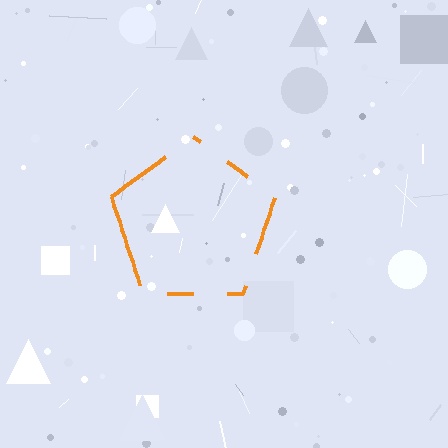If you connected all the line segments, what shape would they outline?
They would outline a pentagon.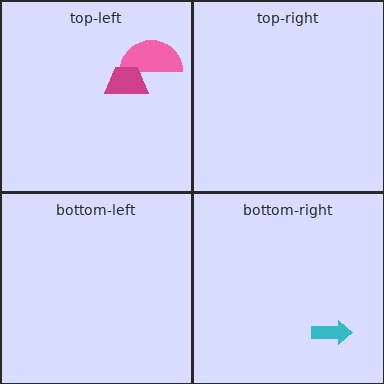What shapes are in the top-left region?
The pink semicircle, the magenta trapezoid.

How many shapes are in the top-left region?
2.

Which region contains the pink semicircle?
The top-left region.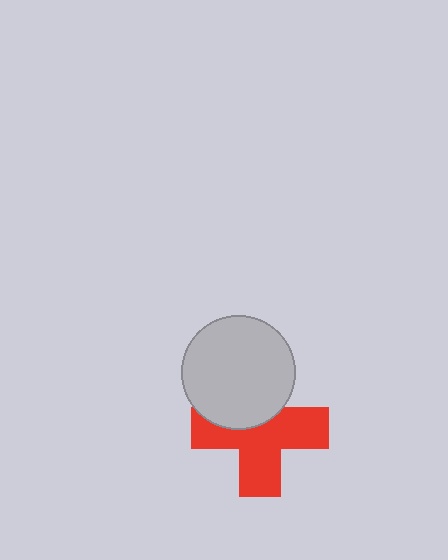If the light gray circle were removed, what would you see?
You would see the complete red cross.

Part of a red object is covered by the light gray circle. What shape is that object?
It is a cross.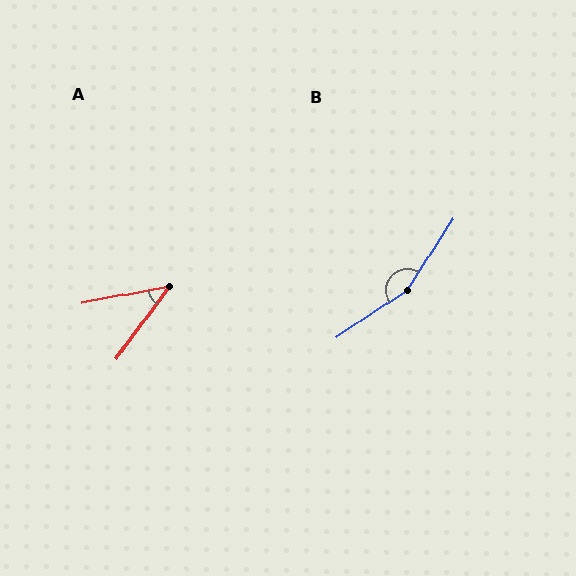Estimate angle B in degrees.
Approximately 157 degrees.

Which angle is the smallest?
A, at approximately 43 degrees.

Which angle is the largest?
B, at approximately 157 degrees.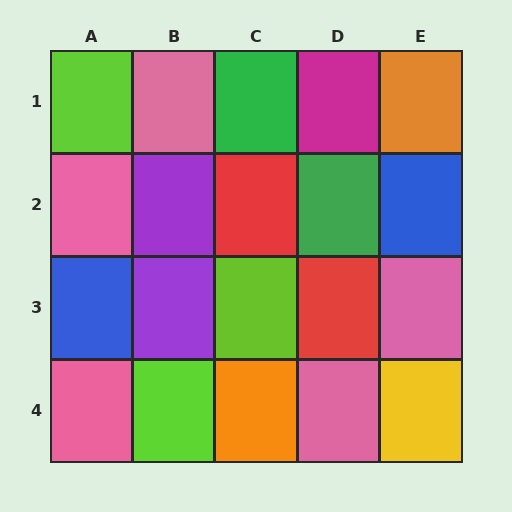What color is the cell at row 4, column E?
Yellow.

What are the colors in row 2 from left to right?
Pink, purple, red, green, blue.